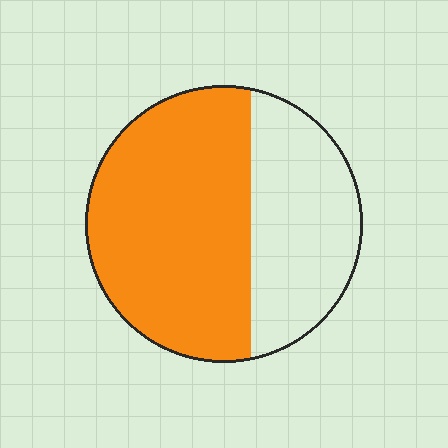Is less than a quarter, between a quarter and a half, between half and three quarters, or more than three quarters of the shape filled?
Between half and three quarters.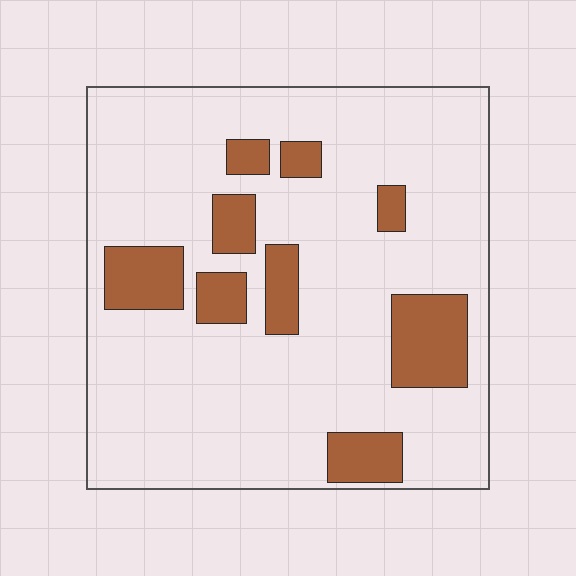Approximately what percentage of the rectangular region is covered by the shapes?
Approximately 20%.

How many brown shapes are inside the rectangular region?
9.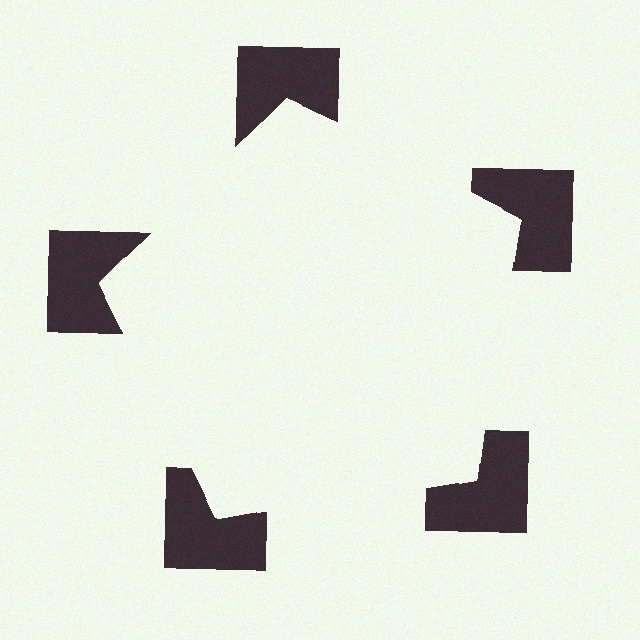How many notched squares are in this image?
There are 5 — one at each vertex of the illusory pentagon.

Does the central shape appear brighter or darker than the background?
It typically appears slightly brighter than the background, even though no actual brightness change is drawn.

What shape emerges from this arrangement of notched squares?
An illusory pentagon — its edges are inferred from the aligned wedge cuts in the notched squares, not physically drawn.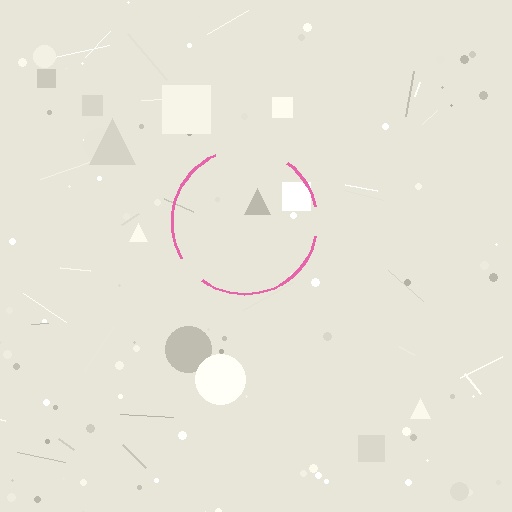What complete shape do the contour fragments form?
The contour fragments form a circle.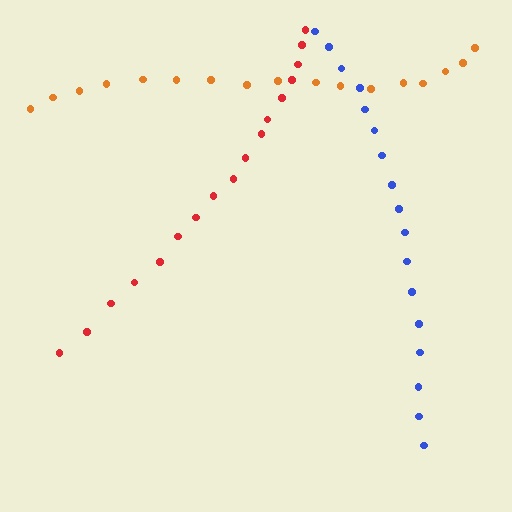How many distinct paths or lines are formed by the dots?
There are 3 distinct paths.